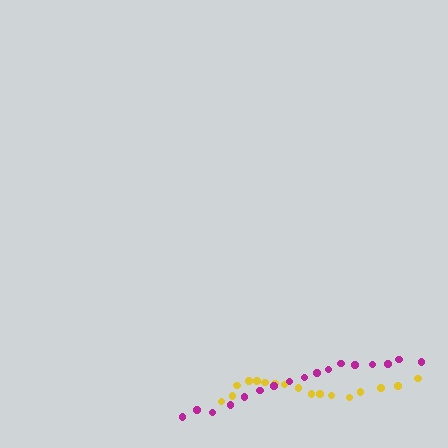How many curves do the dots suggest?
There are 2 distinct paths.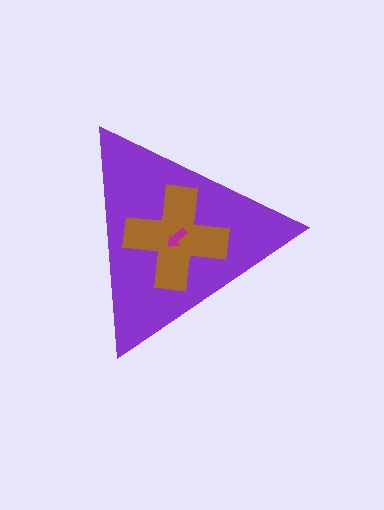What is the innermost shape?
The magenta arrow.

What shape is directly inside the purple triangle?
The brown cross.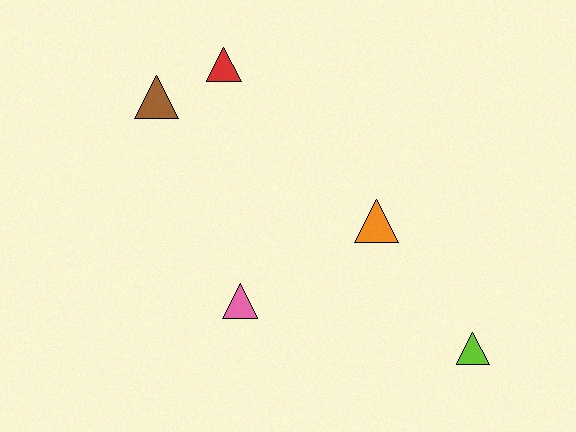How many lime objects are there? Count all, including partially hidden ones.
There is 1 lime object.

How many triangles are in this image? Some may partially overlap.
There are 5 triangles.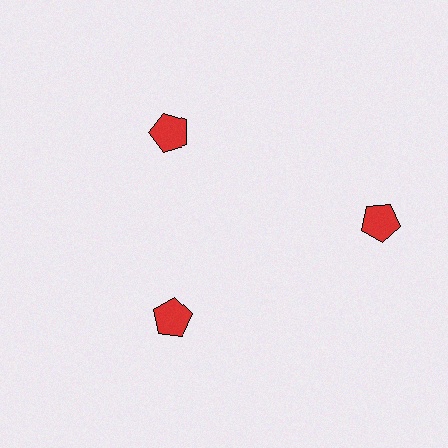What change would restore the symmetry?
The symmetry would be restored by moving it inward, back onto the ring so that all 3 pentagons sit at equal angles and equal distance from the center.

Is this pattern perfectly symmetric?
No. The 3 red pentagons are arranged in a ring, but one element near the 3 o'clock position is pushed outward from the center, breaking the 3-fold rotational symmetry.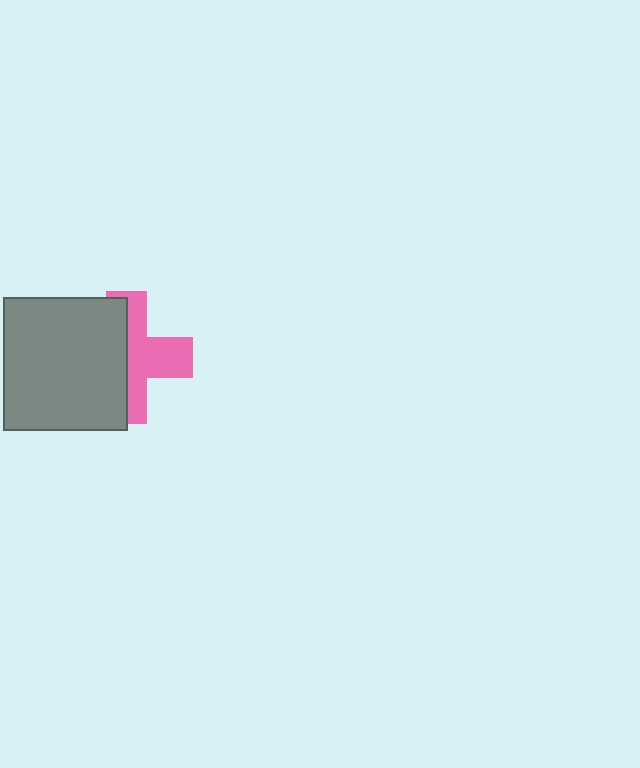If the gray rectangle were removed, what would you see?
You would see the complete pink cross.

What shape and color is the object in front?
The object in front is a gray rectangle.